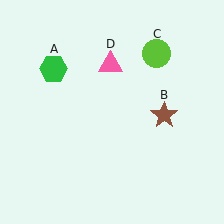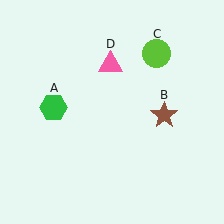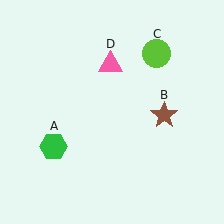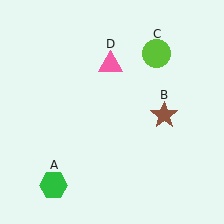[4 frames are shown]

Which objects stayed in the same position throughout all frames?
Brown star (object B) and lime circle (object C) and pink triangle (object D) remained stationary.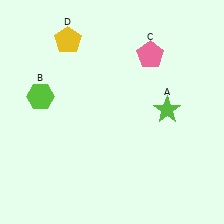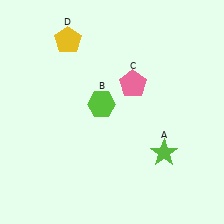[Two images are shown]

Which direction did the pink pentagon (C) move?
The pink pentagon (C) moved down.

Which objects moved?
The objects that moved are: the lime star (A), the lime hexagon (B), the pink pentagon (C).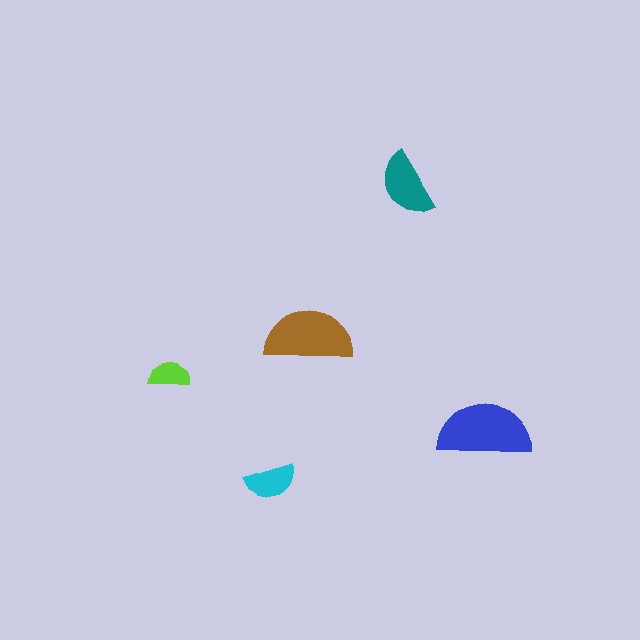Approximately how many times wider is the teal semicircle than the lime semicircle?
About 1.5 times wider.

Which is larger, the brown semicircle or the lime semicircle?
The brown one.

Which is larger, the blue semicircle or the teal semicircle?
The blue one.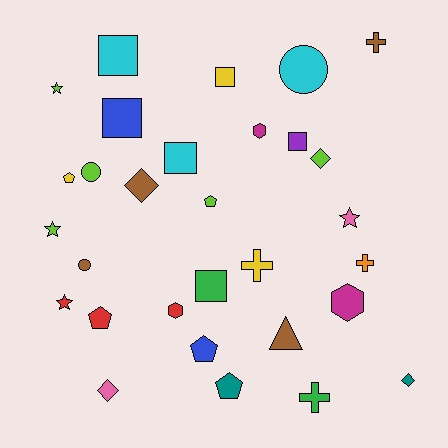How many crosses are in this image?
There are 4 crosses.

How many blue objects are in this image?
There are 2 blue objects.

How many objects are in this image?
There are 30 objects.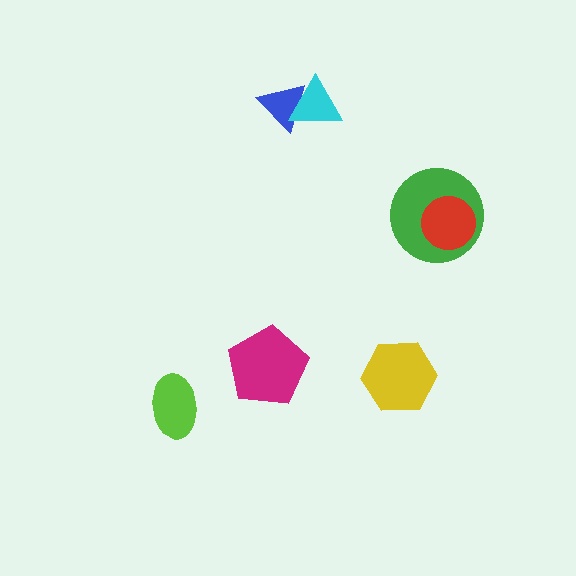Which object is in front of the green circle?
The red circle is in front of the green circle.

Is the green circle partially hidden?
Yes, it is partially covered by another shape.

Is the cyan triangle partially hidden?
No, no other shape covers it.